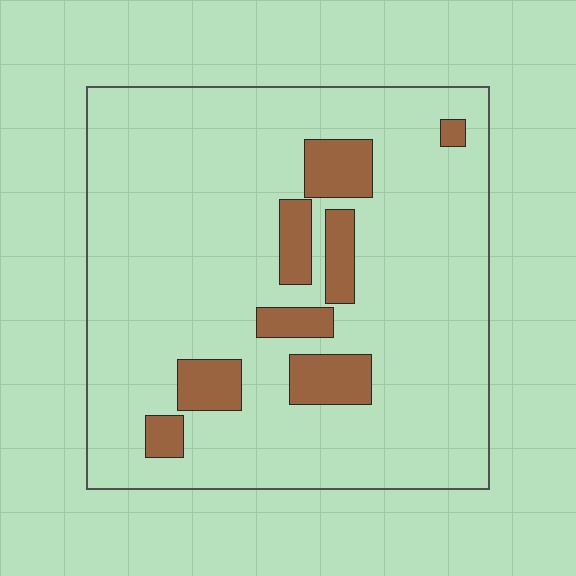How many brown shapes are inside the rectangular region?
8.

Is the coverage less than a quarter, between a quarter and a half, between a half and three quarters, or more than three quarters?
Less than a quarter.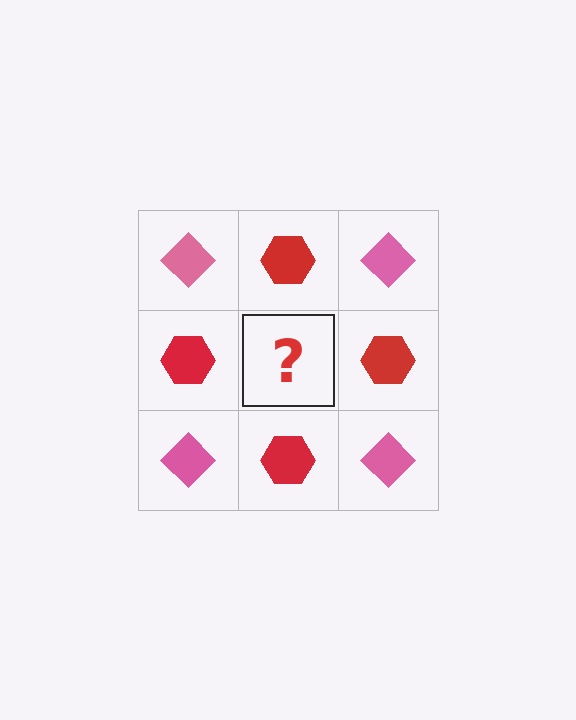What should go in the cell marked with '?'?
The missing cell should contain a pink diamond.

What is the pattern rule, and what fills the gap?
The rule is that it alternates pink diamond and red hexagon in a checkerboard pattern. The gap should be filled with a pink diamond.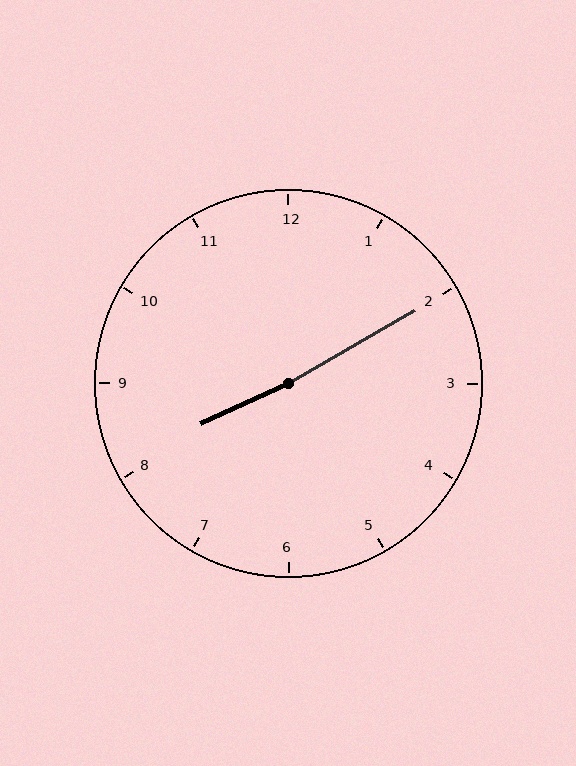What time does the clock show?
8:10.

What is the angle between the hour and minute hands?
Approximately 175 degrees.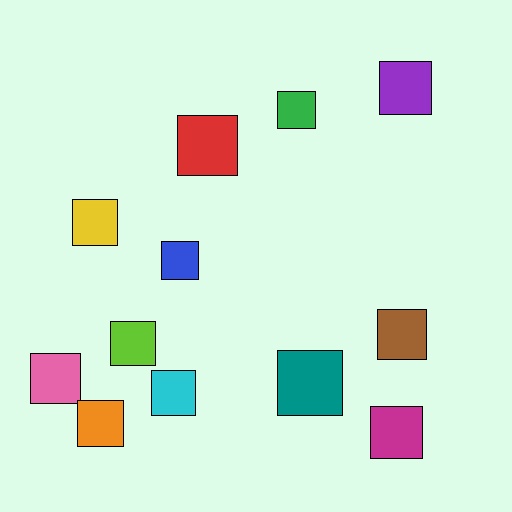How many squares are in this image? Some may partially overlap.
There are 12 squares.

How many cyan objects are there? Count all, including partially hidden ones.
There is 1 cyan object.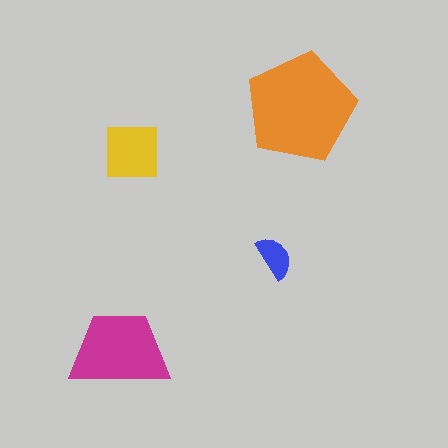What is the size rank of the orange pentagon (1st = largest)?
1st.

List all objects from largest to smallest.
The orange pentagon, the magenta trapezoid, the yellow square, the blue semicircle.